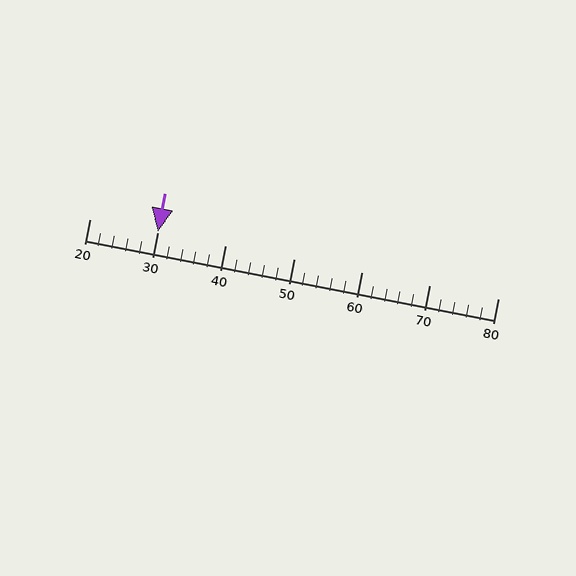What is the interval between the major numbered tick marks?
The major tick marks are spaced 10 units apart.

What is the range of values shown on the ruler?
The ruler shows values from 20 to 80.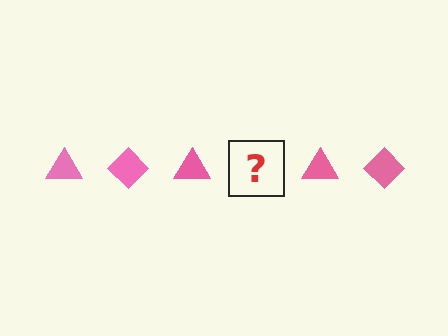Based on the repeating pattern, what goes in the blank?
The blank should be a pink diamond.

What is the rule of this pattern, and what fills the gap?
The rule is that the pattern cycles through triangle, diamond shapes in pink. The gap should be filled with a pink diamond.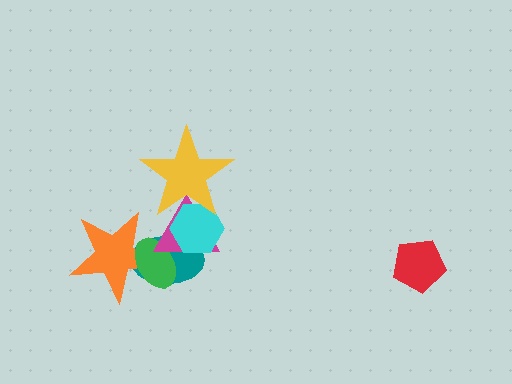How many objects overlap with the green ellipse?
3 objects overlap with the green ellipse.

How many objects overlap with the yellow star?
2 objects overlap with the yellow star.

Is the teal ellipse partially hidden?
Yes, it is partially covered by another shape.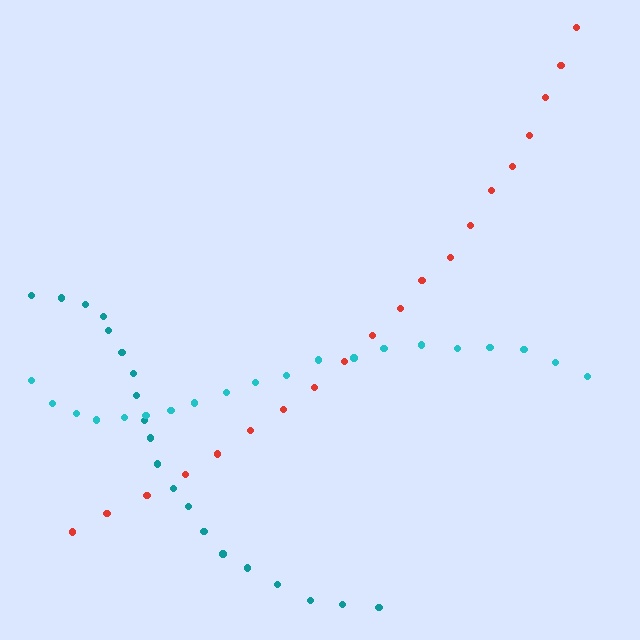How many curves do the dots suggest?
There are 3 distinct paths.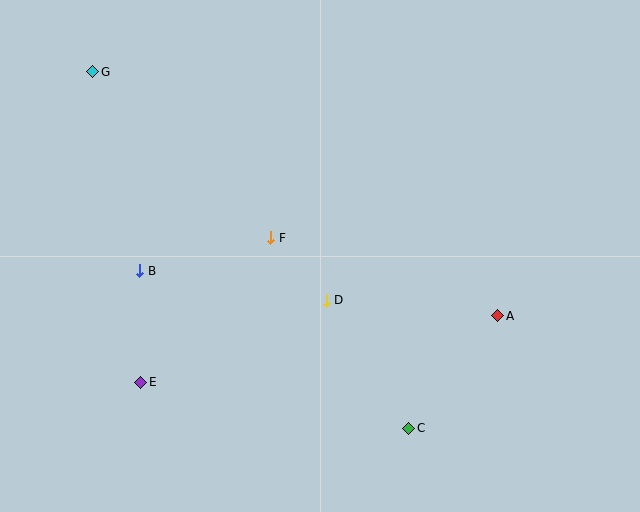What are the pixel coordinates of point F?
Point F is at (271, 238).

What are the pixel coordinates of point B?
Point B is at (140, 271).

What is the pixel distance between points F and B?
The distance between F and B is 135 pixels.